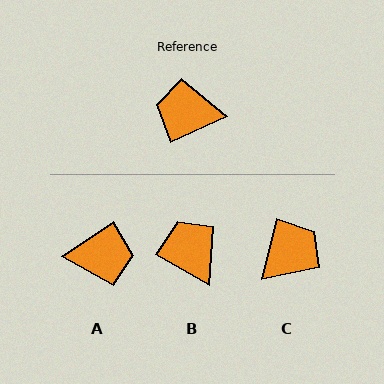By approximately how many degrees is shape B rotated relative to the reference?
Approximately 55 degrees clockwise.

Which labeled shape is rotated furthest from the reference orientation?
A, about 170 degrees away.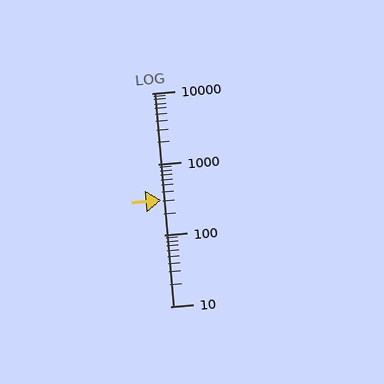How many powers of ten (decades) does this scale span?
The scale spans 3 decades, from 10 to 10000.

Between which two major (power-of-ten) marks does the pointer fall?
The pointer is between 100 and 1000.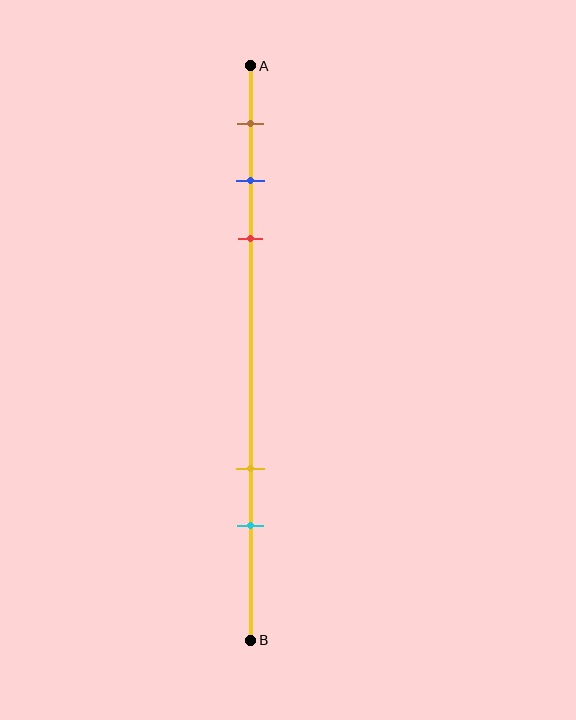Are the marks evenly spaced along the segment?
No, the marks are not evenly spaced.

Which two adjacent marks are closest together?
The blue and red marks are the closest adjacent pair.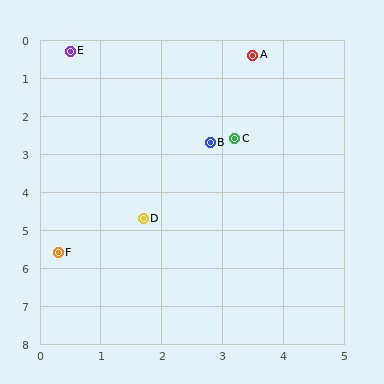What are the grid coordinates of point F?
Point F is at approximately (0.3, 5.6).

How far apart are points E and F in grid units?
Points E and F are about 5.3 grid units apart.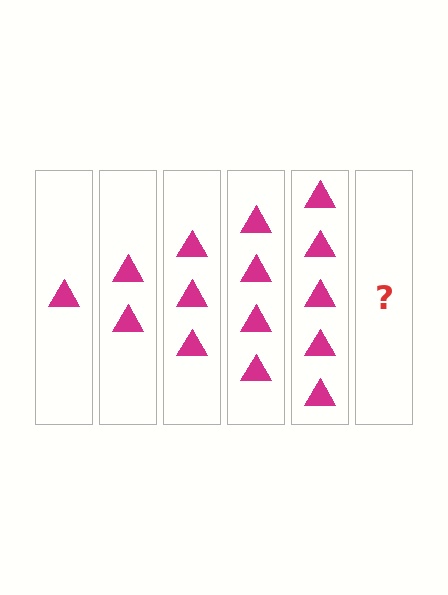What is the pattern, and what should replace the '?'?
The pattern is that each step adds one more triangle. The '?' should be 6 triangles.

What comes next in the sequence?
The next element should be 6 triangles.